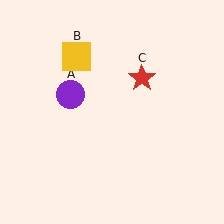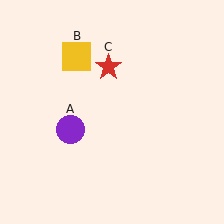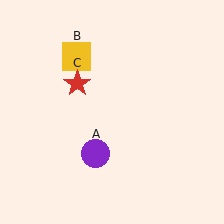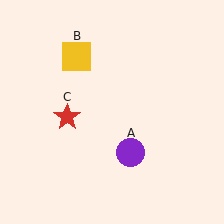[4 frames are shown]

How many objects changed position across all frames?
2 objects changed position: purple circle (object A), red star (object C).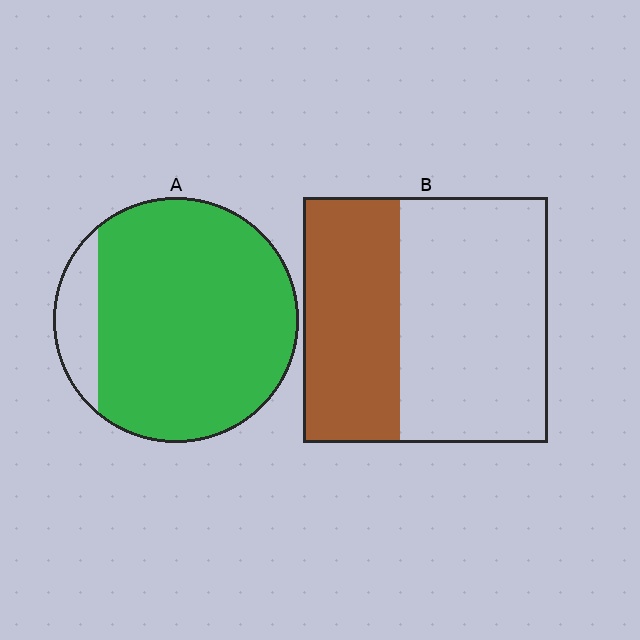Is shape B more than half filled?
No.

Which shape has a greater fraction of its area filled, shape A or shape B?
Shape A.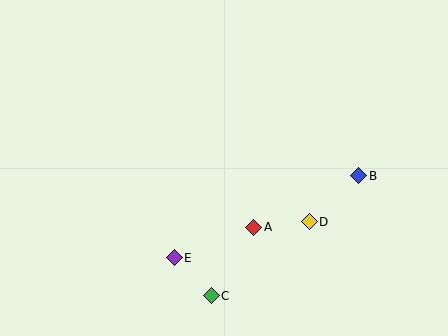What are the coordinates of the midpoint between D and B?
The midpoint between D and B is at (334, 199).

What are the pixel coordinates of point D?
Point D is at (309, 222).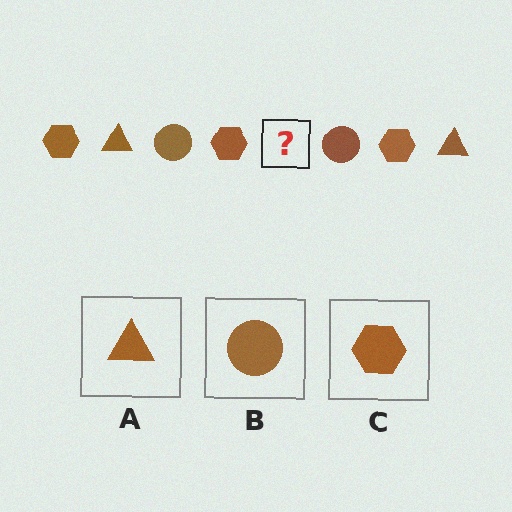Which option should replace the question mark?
Option A.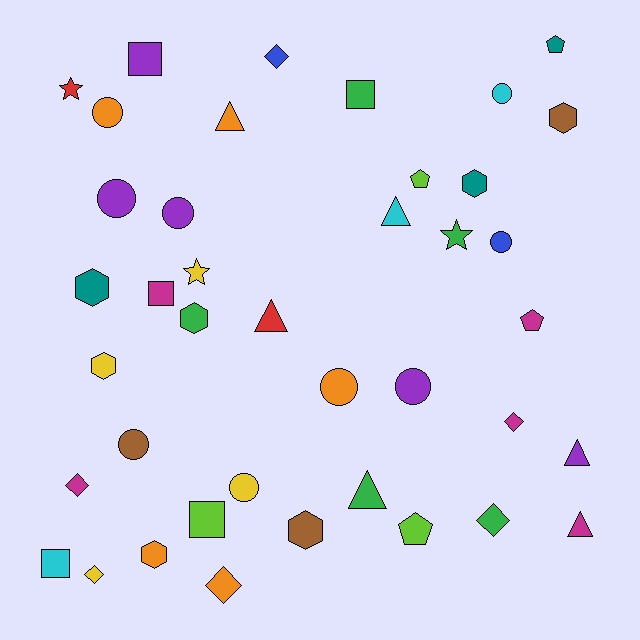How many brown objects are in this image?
There are 3 brown objects.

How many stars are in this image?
There are 3 stars.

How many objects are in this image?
There are 40 objects.